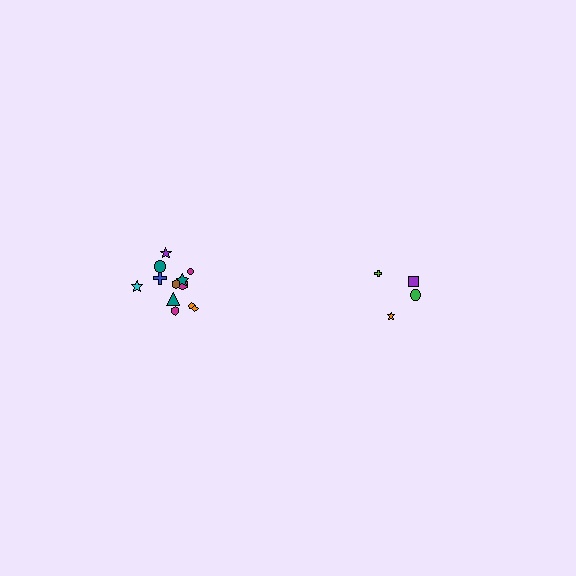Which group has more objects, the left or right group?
The left group.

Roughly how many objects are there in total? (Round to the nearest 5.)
Roughly 15 objects in total.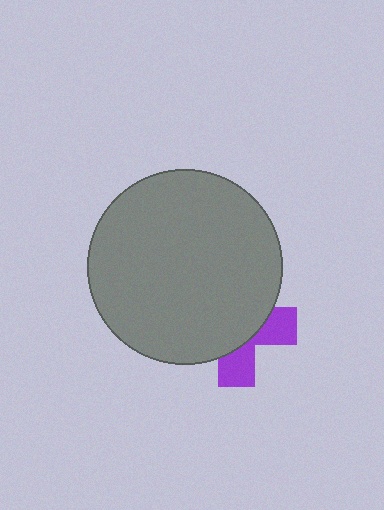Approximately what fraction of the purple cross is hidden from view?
Roughly 65% of the purple cross is hidden behind the gray circle.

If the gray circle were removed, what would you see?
You would see the complete purple cross.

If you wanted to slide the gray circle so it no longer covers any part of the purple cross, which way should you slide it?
Slide it toward the upper-left — that is the most direct way to separate the two shapes.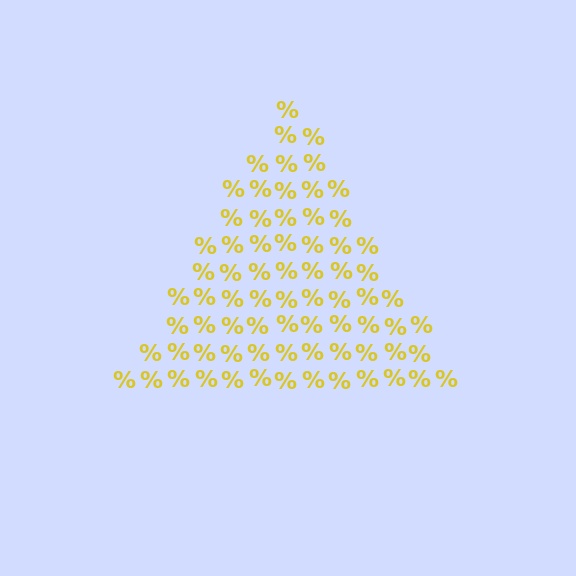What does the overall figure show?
The overall figure shows a triangle.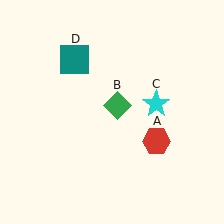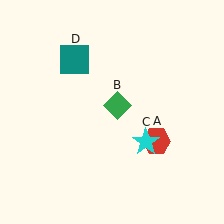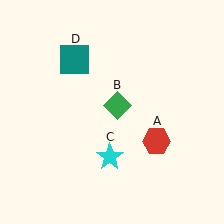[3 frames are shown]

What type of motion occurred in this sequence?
The cyan star (object C) rotated clockwise around the center of the scene.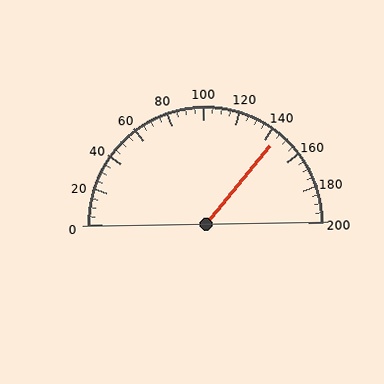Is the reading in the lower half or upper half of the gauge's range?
The reading is in the upper half of the range (0 to 200).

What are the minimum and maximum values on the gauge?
The gauge ranges from 0 to 200.